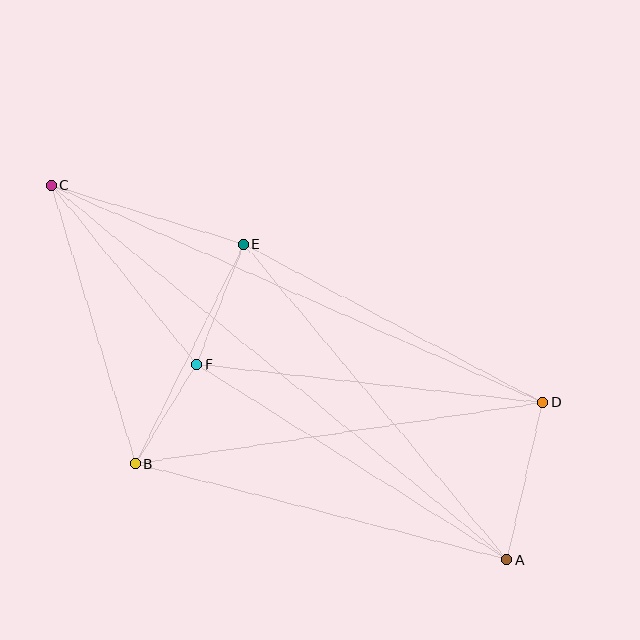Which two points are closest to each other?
Points B and F are closest to each other.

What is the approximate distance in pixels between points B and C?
The distance between B and C is approximately 291 pixels.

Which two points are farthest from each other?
Points A and C are farthest from each other.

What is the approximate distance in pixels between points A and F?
The distance between A and F is approximately 367 pixels.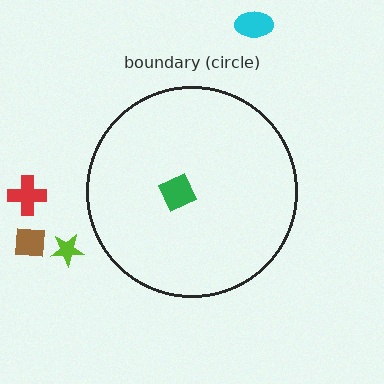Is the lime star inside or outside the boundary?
Outside.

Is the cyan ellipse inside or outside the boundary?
Outside.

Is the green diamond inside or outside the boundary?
Inside.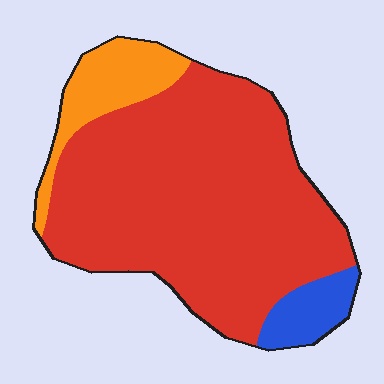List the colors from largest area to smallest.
From largest to smallest: red, orange, blue.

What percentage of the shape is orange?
Orange takes up about one eighth (1/8) of the shape.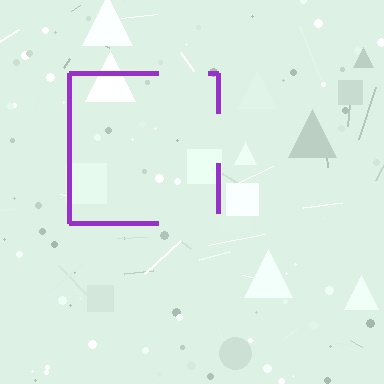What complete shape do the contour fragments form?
The contour fragments form a square.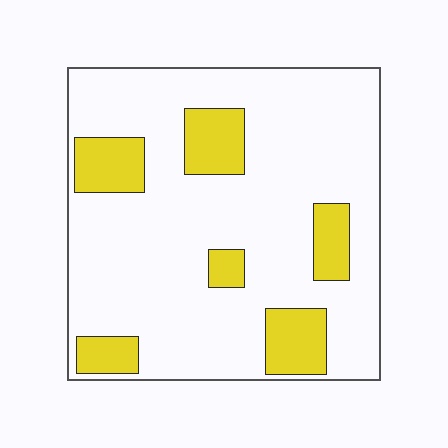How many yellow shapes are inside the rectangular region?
6.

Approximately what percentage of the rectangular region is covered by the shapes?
Approximately 20%.